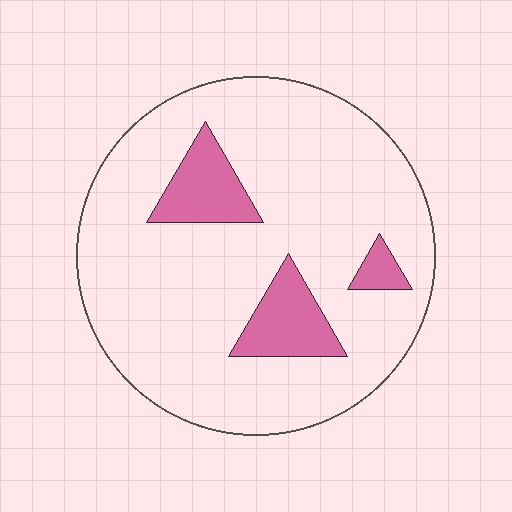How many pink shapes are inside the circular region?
3.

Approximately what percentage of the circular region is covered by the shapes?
Approximately 15%.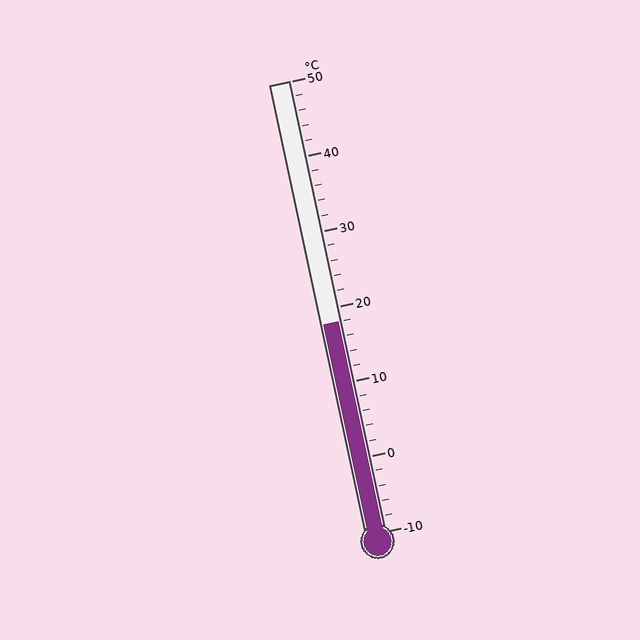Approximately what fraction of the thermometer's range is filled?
The thermometer is filled to approximately 45% of its range.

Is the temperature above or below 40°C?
The temperature is below 40°C.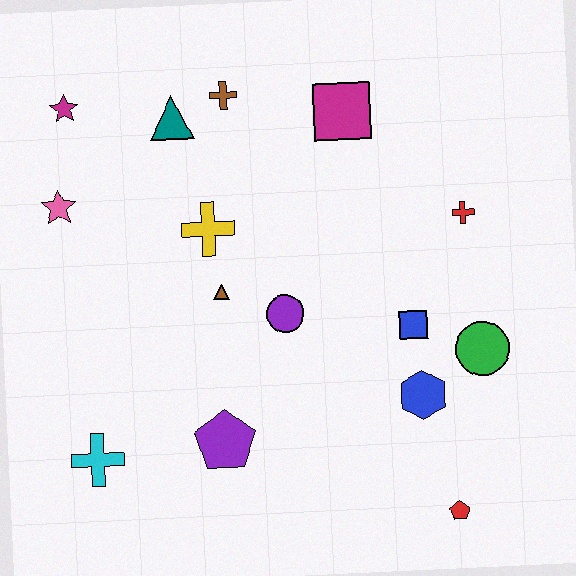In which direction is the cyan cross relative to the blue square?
The cyan cross is to the left of the blue square.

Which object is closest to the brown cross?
The teal triangle is closest to the brown cross.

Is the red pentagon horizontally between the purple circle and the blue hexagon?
No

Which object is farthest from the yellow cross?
The red pentagon is farthest from the yellow cross.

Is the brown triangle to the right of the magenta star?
Yes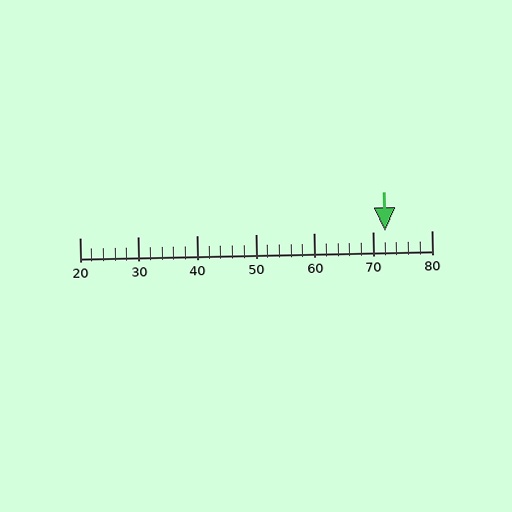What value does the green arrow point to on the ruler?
The green arrow points to approximately 72.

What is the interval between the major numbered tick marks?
The major tick marks are spaced 10 units apart.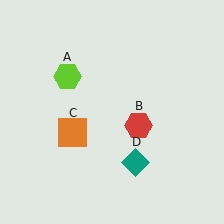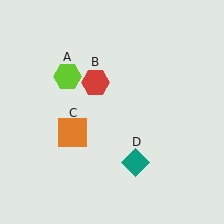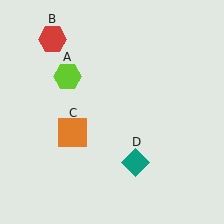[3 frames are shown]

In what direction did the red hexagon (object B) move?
The red hexagon (object B) moved up and to the left.